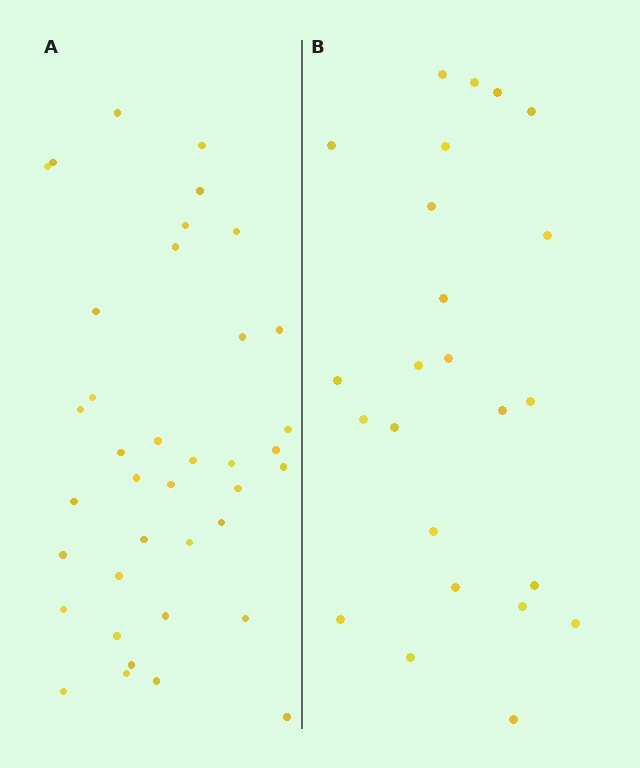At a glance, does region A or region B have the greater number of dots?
Region A (the left region) has more dots.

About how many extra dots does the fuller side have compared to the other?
Region A has approximately 15 more dots than region B.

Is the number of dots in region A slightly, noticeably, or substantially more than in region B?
Region A has substantially more. The ratio is roughly 1.6 to 1.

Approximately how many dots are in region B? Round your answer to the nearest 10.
About 20 dots. (The exact count is 24, which rounds to 20.)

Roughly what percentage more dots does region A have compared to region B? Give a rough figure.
About 60% more.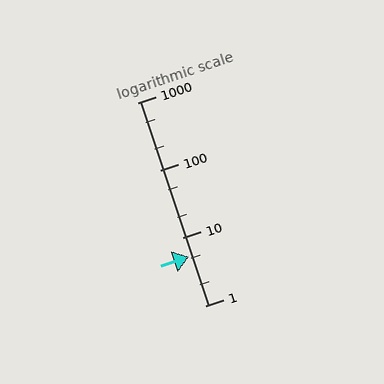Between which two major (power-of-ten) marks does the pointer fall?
The pointer is between 1 and 10.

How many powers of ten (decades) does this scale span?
The scale spans 3 decades, from 1 to 1000.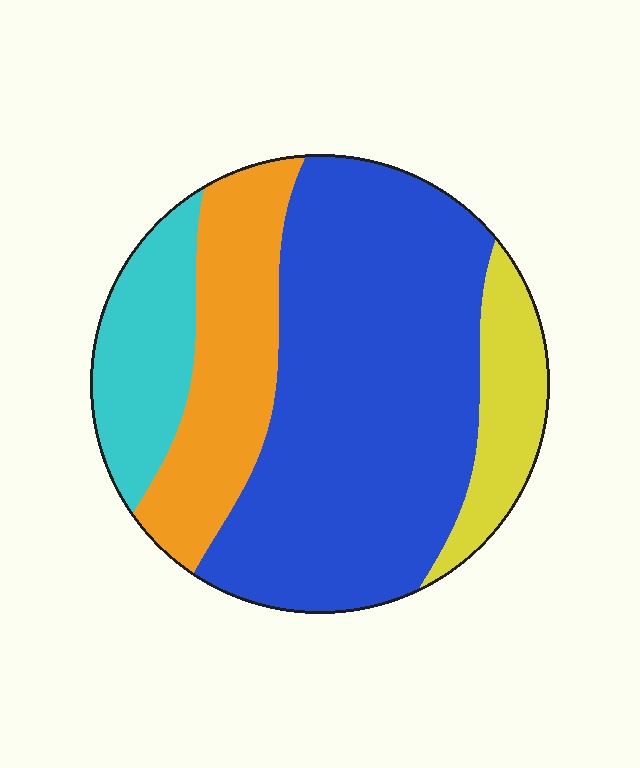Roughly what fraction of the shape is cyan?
Cyan takes up less than a sixth of the shape.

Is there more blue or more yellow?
Blue.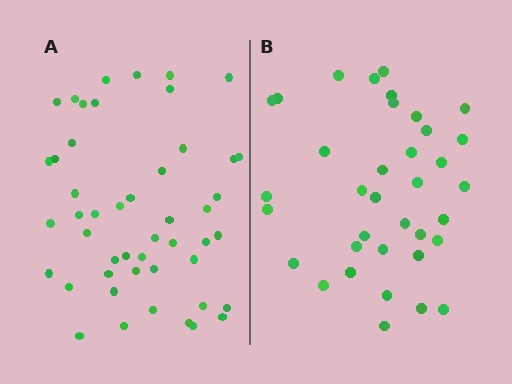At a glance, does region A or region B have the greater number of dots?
Region A (the left region) has more dots.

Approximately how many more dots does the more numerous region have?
Region A has roughly 12 or so more dots than region B.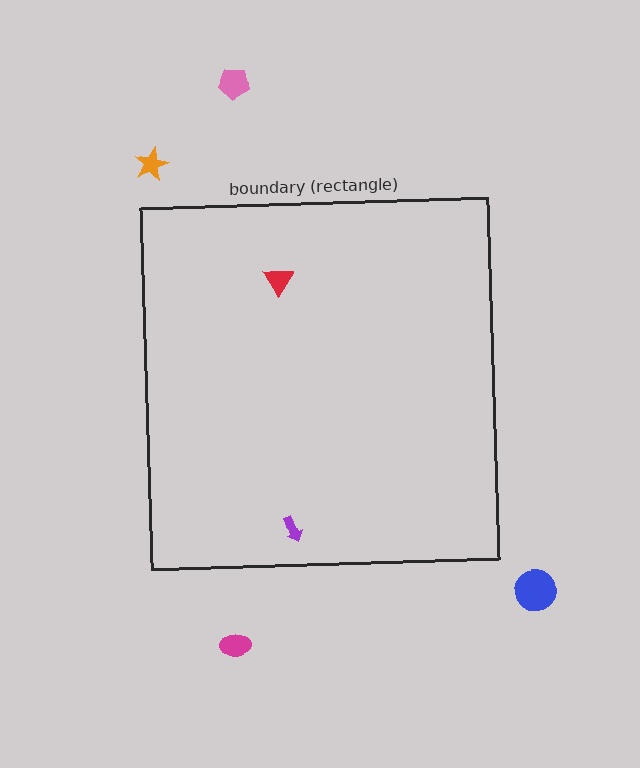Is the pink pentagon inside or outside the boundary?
Outside.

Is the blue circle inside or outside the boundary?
Outside.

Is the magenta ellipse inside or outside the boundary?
Outside.